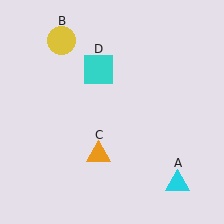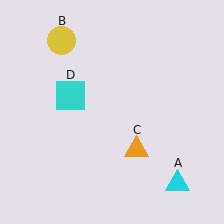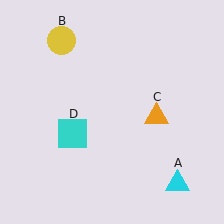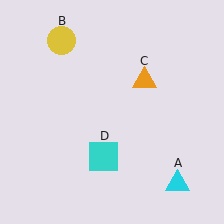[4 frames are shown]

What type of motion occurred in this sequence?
The orange triangle (object C), cyan square (object D) rotated counterclockwise around the center of the scene.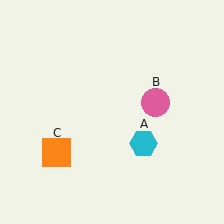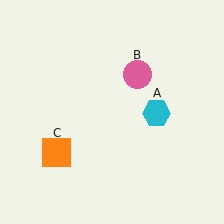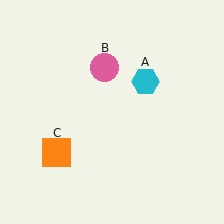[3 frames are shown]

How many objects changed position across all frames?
2 objects changed position: cyan hexagon (object A), pink circle (object B).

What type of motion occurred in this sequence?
The cyan hexagon (object A), pink circle (object B) rotated counterclockwise around the center of the scene.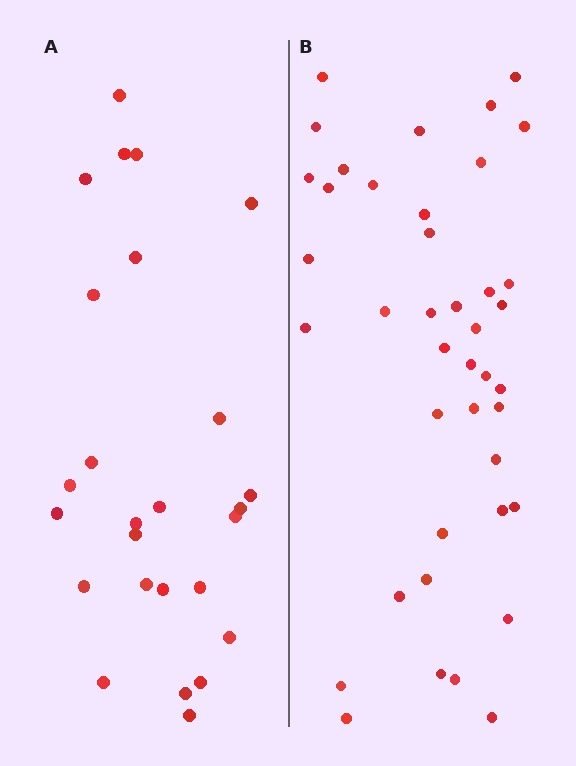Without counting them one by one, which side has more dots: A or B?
Region B (the right region) has more dots.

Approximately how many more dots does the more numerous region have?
Region B has approximately 15 more dots than region A.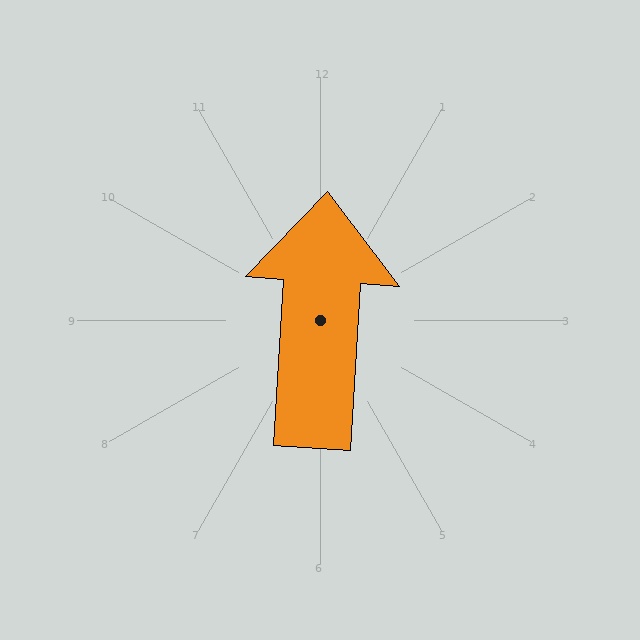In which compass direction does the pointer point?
North.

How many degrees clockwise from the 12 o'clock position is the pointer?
Approximately 4 degrees.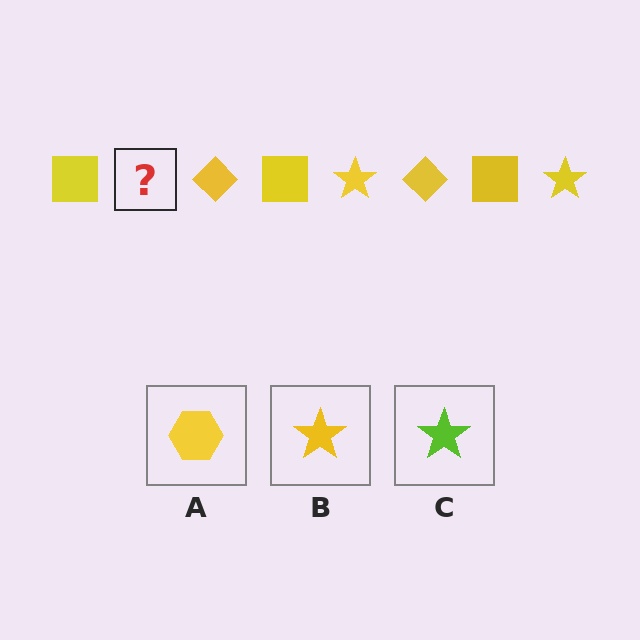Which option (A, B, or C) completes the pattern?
B.